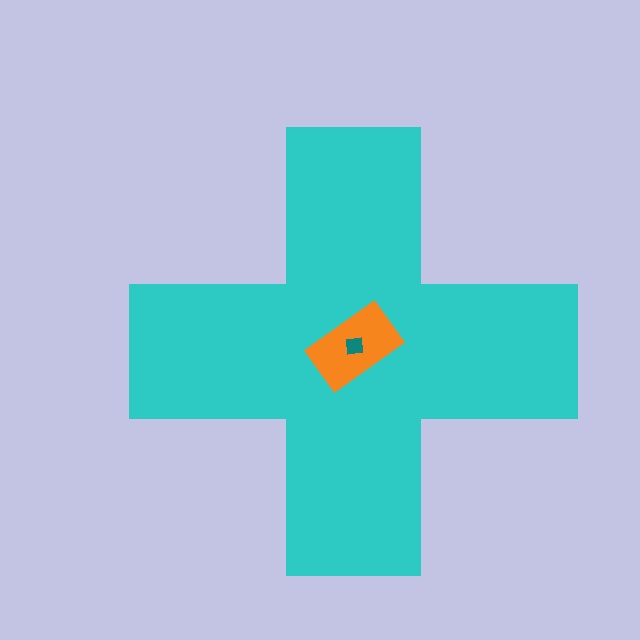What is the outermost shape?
The cyan cross.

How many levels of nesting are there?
3.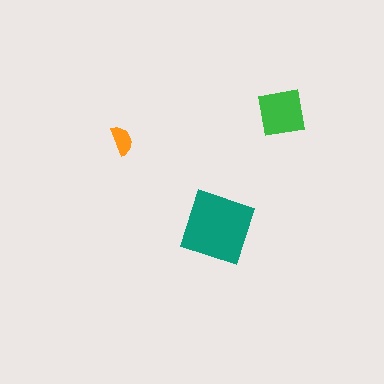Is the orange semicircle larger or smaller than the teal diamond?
Smaller.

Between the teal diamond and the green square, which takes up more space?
The teal diamond.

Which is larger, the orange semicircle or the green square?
The green square.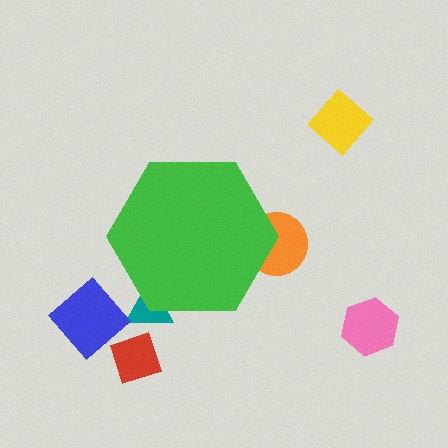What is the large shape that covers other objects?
A green hexagon.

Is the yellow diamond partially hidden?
No, the yellow diamond is fully visible.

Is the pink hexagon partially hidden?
No, the pink hexagon is fully visible.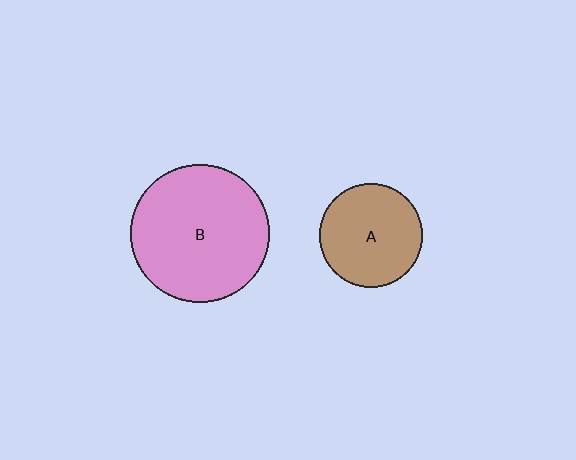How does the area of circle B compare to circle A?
Approximately 1.8 times.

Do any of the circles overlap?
No, none of the circles overlap.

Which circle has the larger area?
Circle B (pink).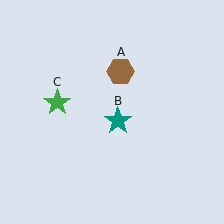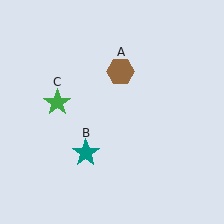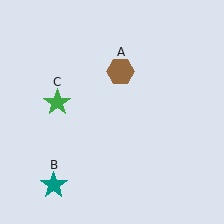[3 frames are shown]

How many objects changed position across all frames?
1 object changed position: teal star (object B).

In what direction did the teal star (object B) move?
The teal star (object B) moved down and to the left.